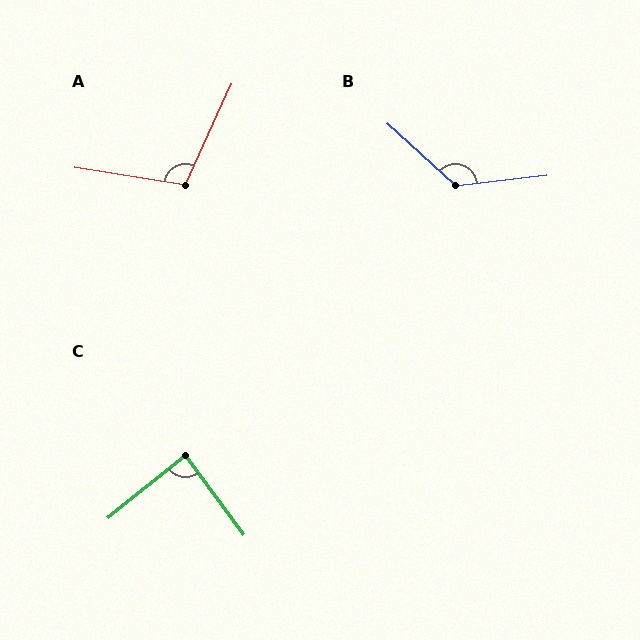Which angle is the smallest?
C, at approximately 87 degrees.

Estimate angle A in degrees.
Approximately 106 degrees.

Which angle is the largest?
B, at approximately 131 degrees.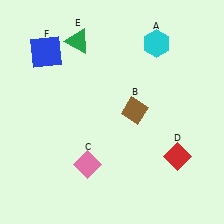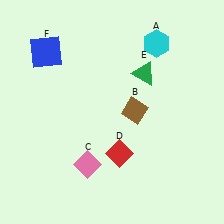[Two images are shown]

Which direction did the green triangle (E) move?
The green triangle (E) moved right.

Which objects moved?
The objects that moved are: the red diamond (D), the green triangle (E).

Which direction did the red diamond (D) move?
The red diamond (D) moved left.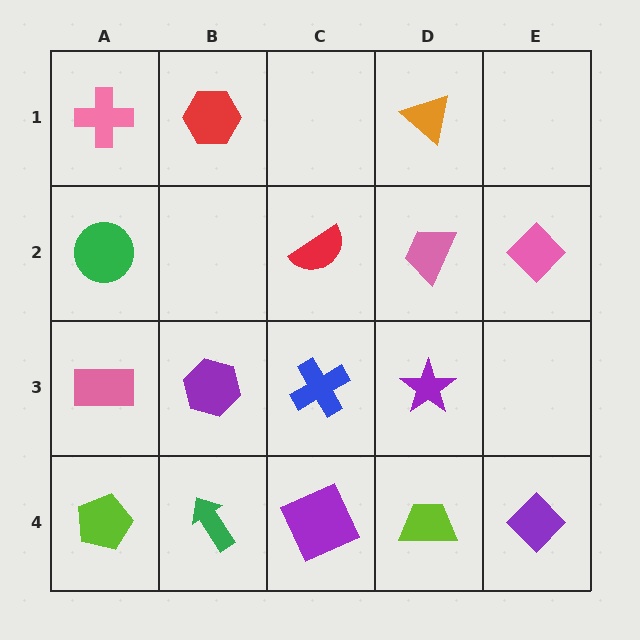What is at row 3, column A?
A pink rectangle.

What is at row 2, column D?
A pink trapezoid.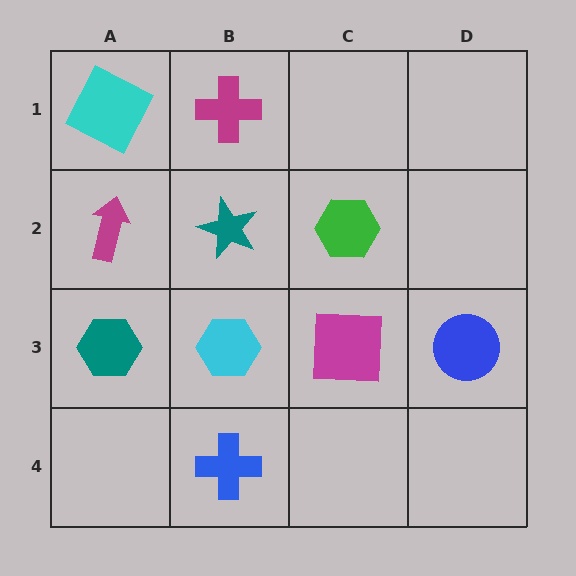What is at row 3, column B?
A cyan hexagon.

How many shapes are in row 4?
1 shape.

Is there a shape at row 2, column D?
No, that cell is empty.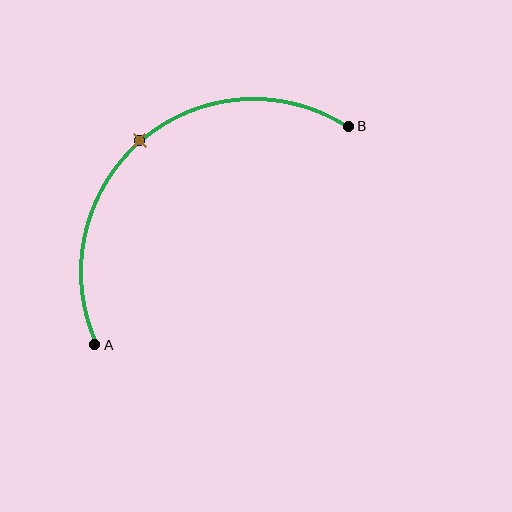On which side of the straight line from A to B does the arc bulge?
The arc bulges above and to the left of the straight line connecting A and B.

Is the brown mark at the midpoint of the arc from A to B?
Yes. The brown mark lies on the arc at equal arc-length from both A and B — it is the arc midpoint.